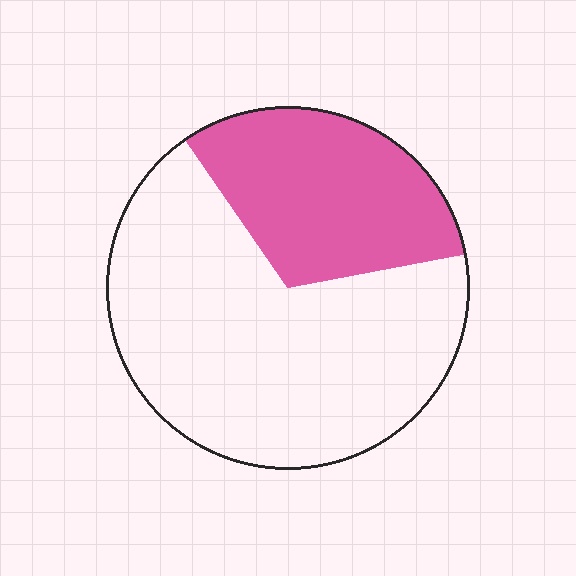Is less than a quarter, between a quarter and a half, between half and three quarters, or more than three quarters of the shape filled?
Between a quarter and a half.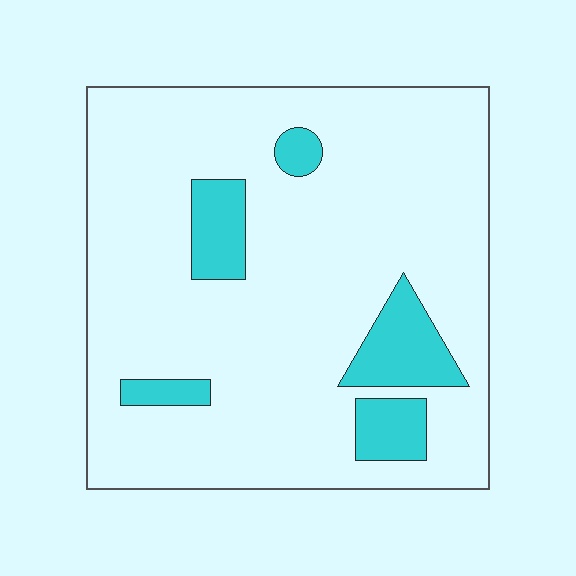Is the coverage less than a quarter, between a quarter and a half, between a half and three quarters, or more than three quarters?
Less than a quarter.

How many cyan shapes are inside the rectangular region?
5.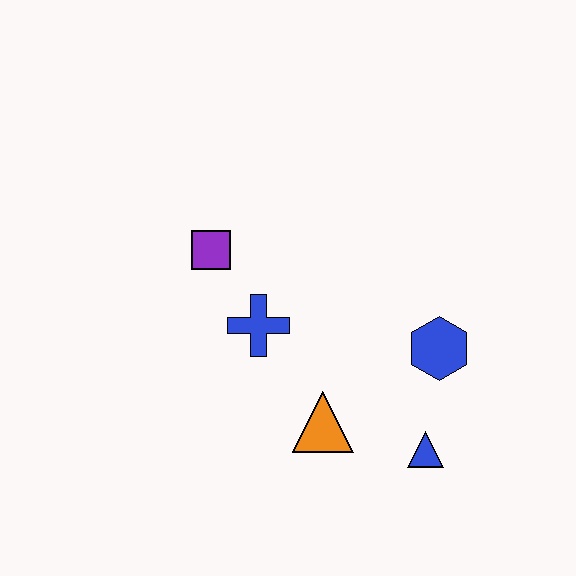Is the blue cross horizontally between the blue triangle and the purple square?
Yes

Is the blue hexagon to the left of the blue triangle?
No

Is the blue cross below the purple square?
Yes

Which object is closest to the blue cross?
The purple square is closest to the blue cross.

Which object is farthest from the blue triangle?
The purple square is farthest from the blue triangle.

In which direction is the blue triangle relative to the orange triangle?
The blue triangle is to the right of the orange triangle.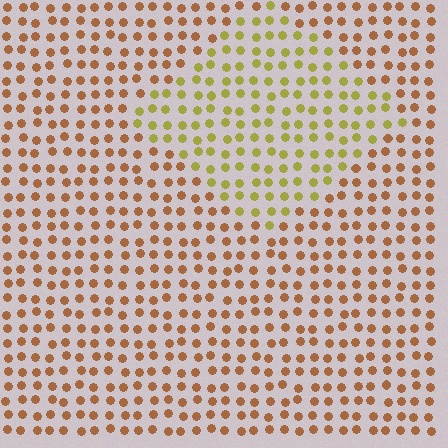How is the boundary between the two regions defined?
The boundary is defined purely by a slight shift in hue (about 41 degrees). Spacing, size, and orientation are identical on both sides.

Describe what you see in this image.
The image is filled with small brown elements in a uniform arrangement. A diamond-shaped region is visible where the elements are tinted to a slightly different hue, forming a subtle color boundary.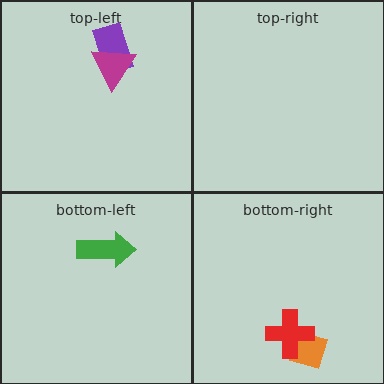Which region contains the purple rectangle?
The top-left region.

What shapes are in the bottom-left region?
The green arrow.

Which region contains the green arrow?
The bottom-left region.